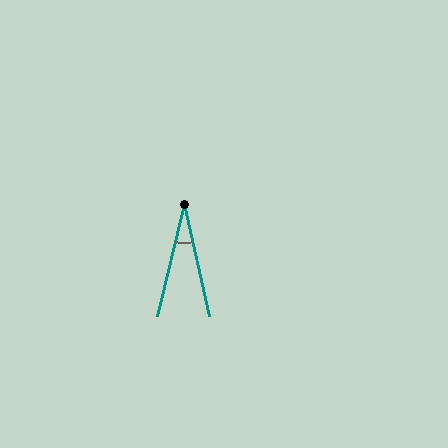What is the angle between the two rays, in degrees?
Approximately 26 degrees.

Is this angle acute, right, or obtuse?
It is acute.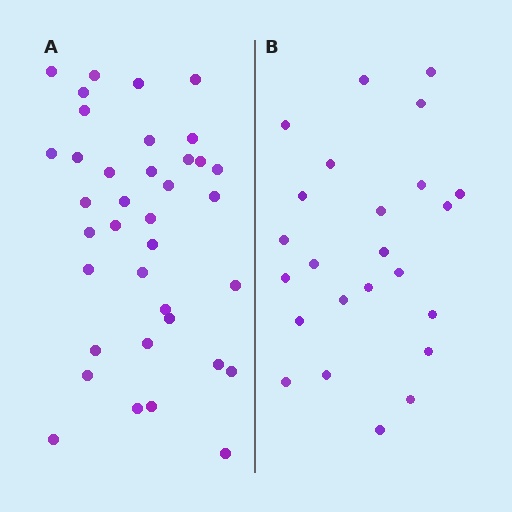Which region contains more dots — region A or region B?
Region A (the left region) has more dots.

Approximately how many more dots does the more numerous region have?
Region A has approximately 15 more dots than region B.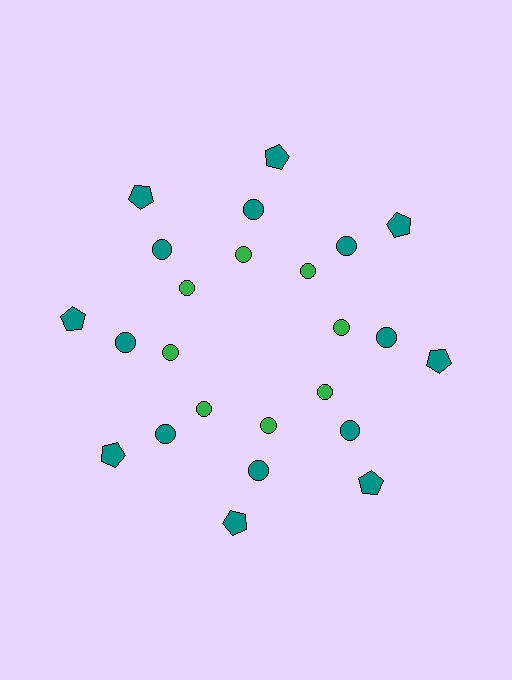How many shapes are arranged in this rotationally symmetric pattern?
There are 24 shapes, arranged in 8 groups of 3.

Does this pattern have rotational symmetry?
Yes, this pattern has 8-fold rotational symmetry. It looks the same after rotating 45 degrees around the center.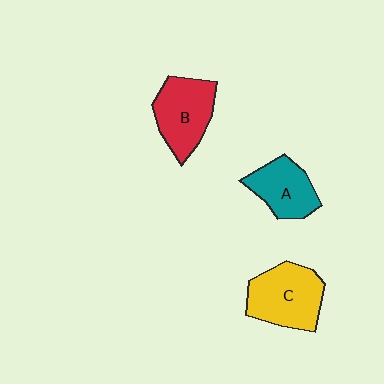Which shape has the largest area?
Shape C (yellow).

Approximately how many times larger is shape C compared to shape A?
Approximately 1.3 times.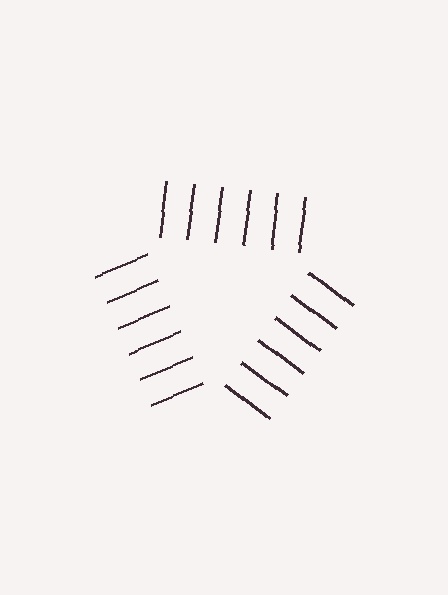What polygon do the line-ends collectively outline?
An illusory triangle — the line segments terminate on its edges but no continuous stroke is drawn.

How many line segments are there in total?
18 — 6 along each of the 3 edges.